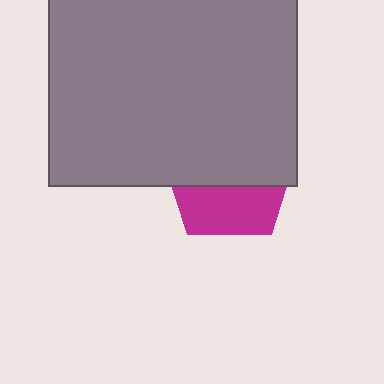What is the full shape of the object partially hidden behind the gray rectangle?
The partially hidden object is a magenta pentagon.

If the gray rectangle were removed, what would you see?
You would see the complete magenta pentagon.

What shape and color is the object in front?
The object in front is a gray rectangle.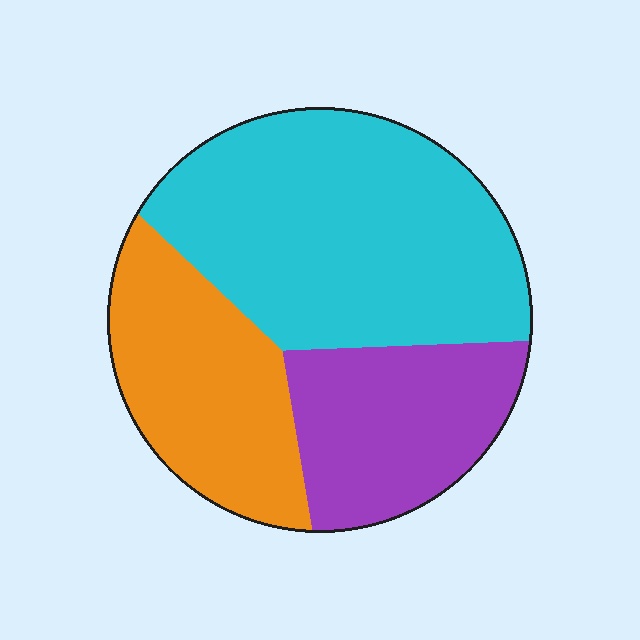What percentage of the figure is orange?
Orange covers around 25% of the figure.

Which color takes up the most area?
Cyan, at roughly 50%.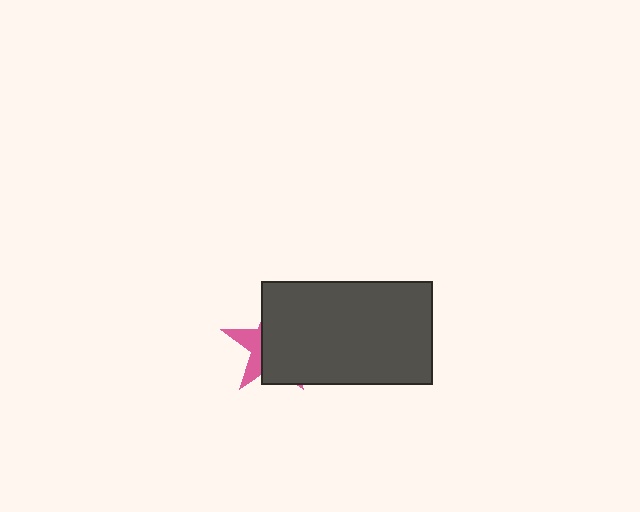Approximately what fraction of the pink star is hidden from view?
Roughly 69% of the pink star is hidden behind the dark gray rectangle.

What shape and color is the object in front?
The object in front is a dark gray rectangle.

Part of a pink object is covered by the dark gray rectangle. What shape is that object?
It is a star.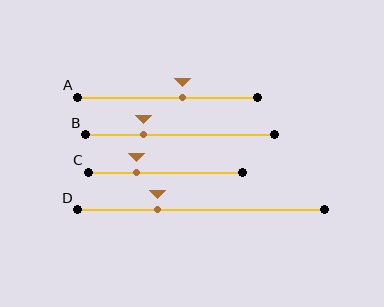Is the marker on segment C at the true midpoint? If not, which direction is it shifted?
No, the marker on segment C is shifted to the left by about 19% of the segment length.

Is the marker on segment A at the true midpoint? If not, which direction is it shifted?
No, the marker on segment A is shifted to the right by about 9% of the segment length.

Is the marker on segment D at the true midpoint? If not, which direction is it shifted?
No, the marker on segment D is shifted to the left by about 18% of the segment length.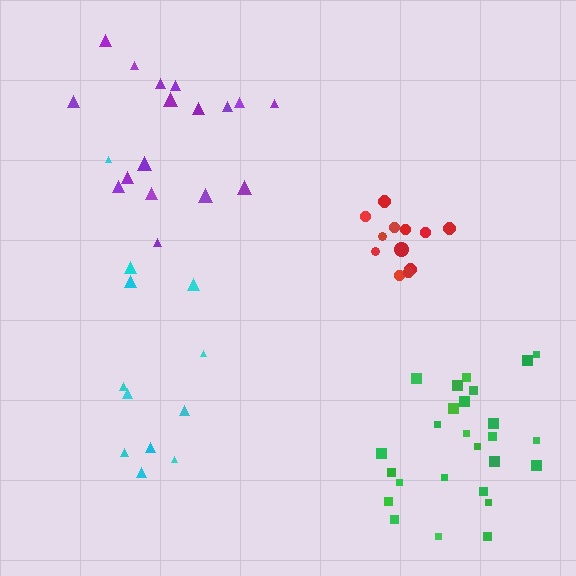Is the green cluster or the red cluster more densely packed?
Red.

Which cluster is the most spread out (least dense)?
Cyan.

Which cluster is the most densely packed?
Red.